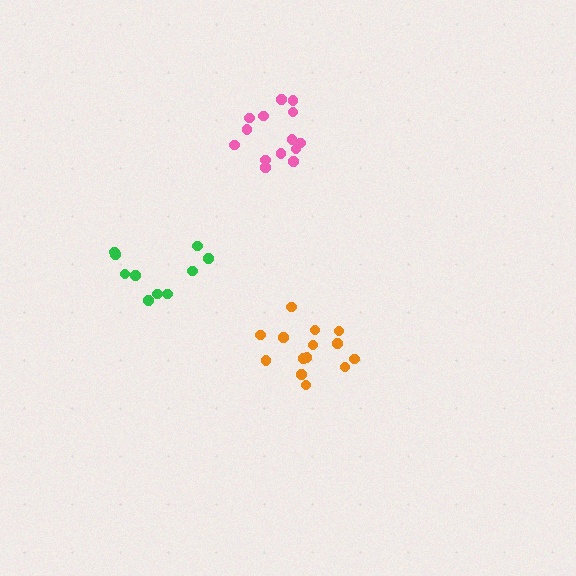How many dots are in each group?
Group 1: 14 dots, Group 2: 10 dots, Group 3: 14 dots (38 total).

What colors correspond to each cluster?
The clusters are colored: orange, green, pink.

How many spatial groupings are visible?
There are 3 spatial groupings.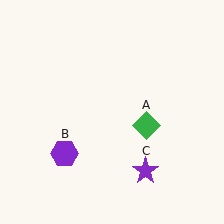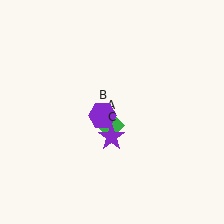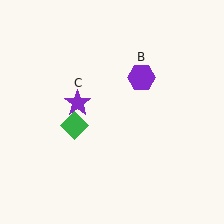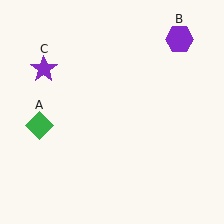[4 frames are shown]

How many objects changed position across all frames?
3 objects changed position: green diamond (object A), purple hexagon (object B), purple star (object C).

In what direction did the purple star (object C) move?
The purple star (object C) moved up and to the left.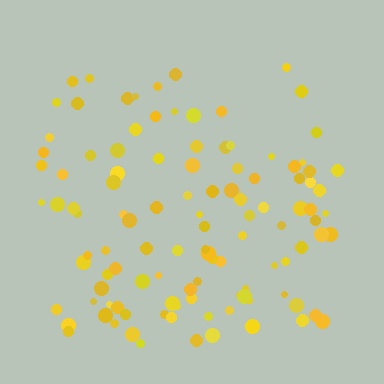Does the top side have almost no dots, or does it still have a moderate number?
Still a moderate number, just noticeably fewer than the bottom.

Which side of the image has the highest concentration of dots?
The bottom.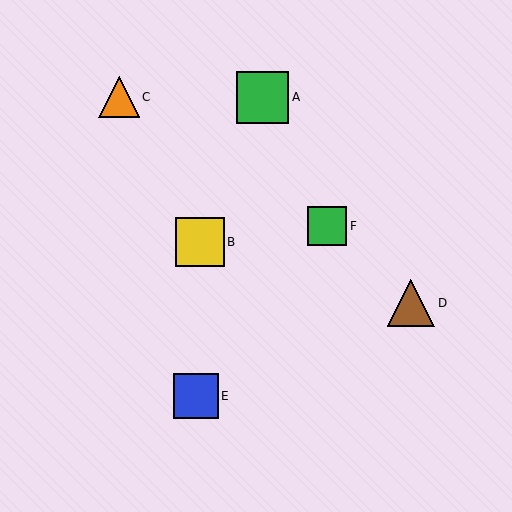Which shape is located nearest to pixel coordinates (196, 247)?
The yellow square (labeled B) at (200, 242) is nearest to that location.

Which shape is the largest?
The green square (labeled A) is the largest.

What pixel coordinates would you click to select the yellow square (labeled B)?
Click at (200, 242) to select the yellow square B.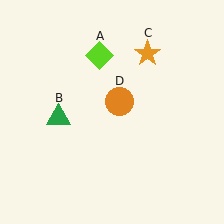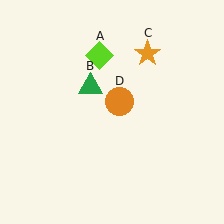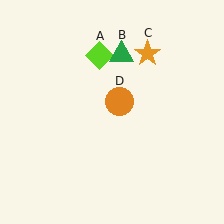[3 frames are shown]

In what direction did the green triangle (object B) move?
The green triangle (object B) moved up and to the right.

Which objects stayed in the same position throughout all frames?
Lime diamond (object A) and orange star (object C) and orange circle (object D) remained stationary.